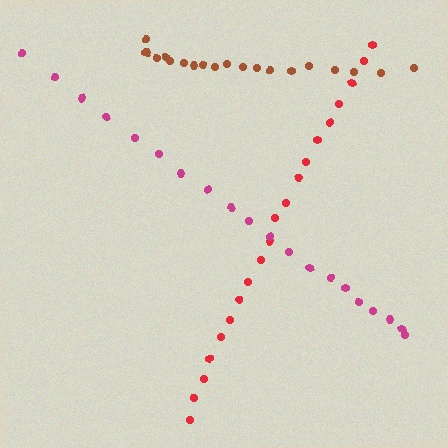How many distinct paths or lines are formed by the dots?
There are 3 distinct paths.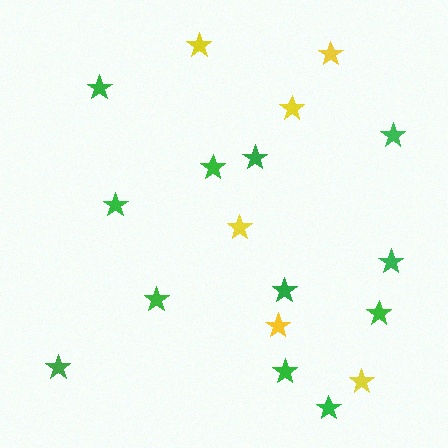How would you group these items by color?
There are 2 groups: one group of yellow stars (6) and one group of green stars (12).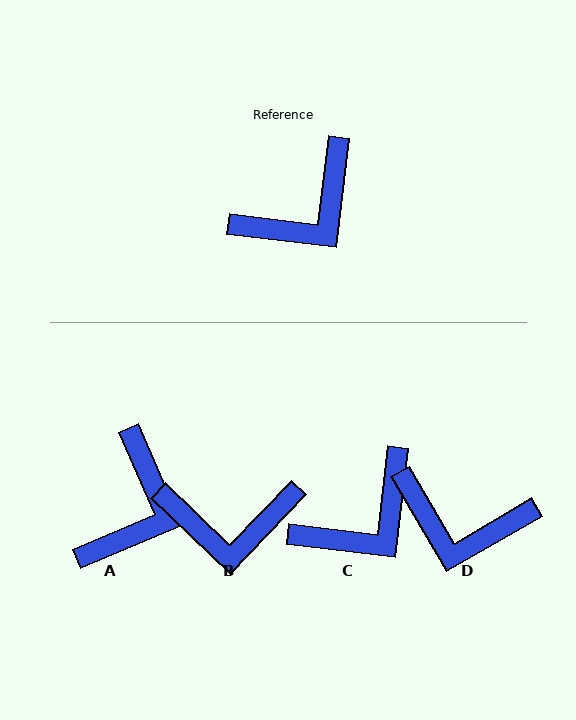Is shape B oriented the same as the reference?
No, it is off by about 37 degrees.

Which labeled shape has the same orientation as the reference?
C.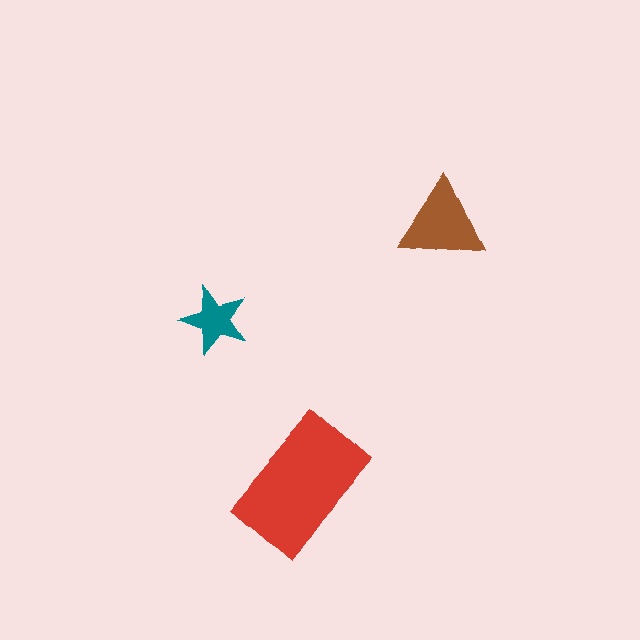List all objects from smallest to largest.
The teal star, the brown triangle, the red rectangle.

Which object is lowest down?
The red rectangle is bottommost.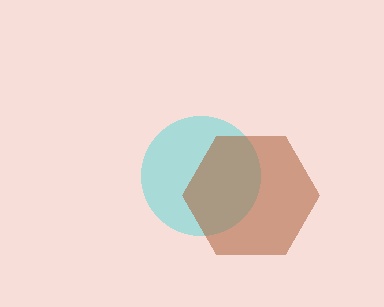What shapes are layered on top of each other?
The layered shapes are: a cyan circle, a brown hexagon.